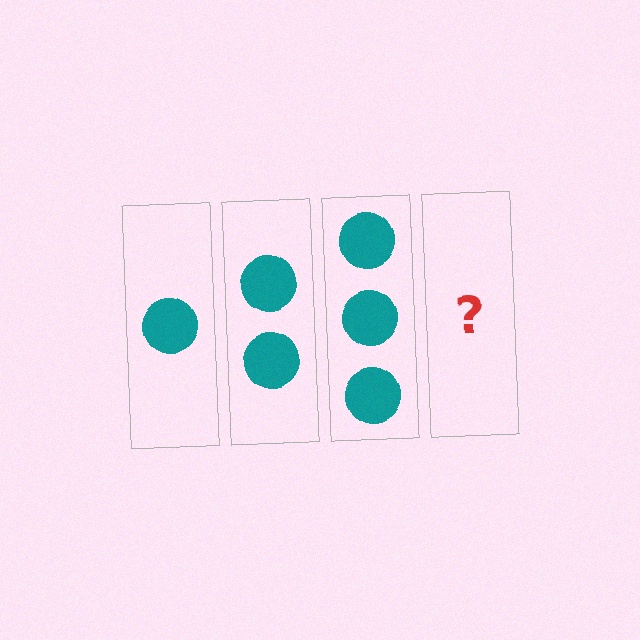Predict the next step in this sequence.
The next step is 4 circles.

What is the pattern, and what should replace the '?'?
The pattern is that each step adds one more circle. The '?' should be 4 circles.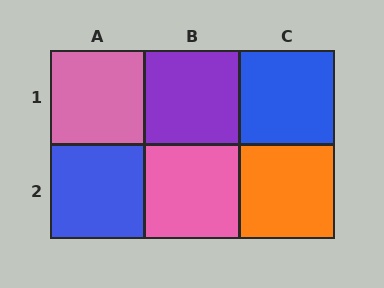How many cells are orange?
1 cell is orange.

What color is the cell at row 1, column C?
Blue.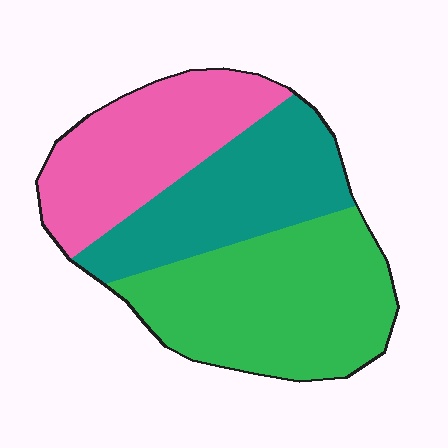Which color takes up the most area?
Green, at roughly 40%.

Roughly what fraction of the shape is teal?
Teal covers around 30% of the shape.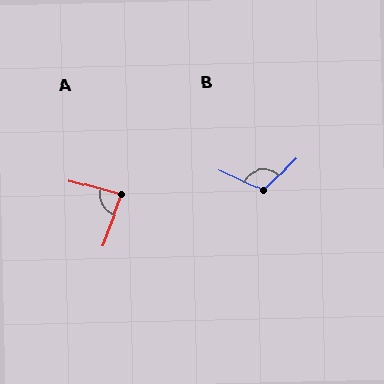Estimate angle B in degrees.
Approximately 112 degrees.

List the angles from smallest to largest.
A (84°), B (112°).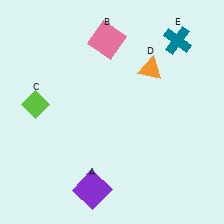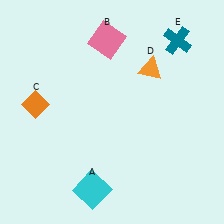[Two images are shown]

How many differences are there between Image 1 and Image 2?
There are 2 differences between the two images.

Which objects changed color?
A changed from purple to cyan. C changed from lime to orange.